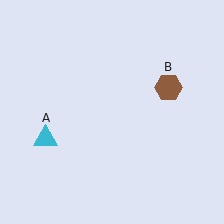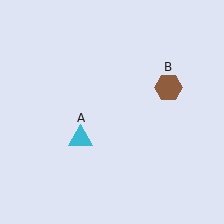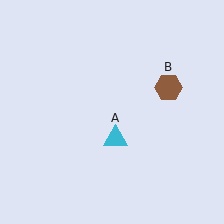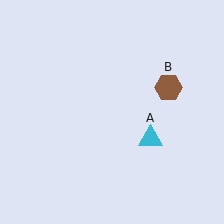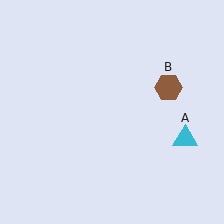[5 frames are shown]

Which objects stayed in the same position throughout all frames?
Brown hexagon (object B) remained stationary.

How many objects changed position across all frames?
1 object changed position: cyan triangle (object A).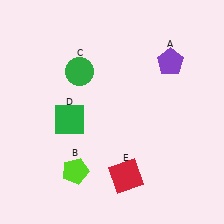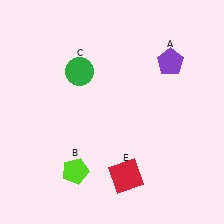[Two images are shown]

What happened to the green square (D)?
The green square (D) was removed in Image 2. It was in the bottom-left area of Image 1.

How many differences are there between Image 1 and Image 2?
There is 1 difference between the two images.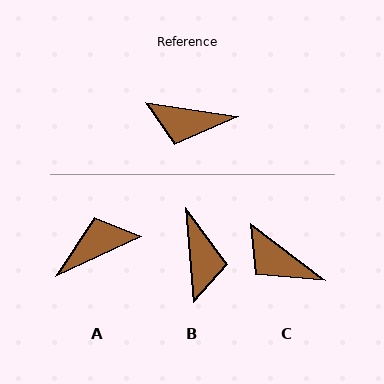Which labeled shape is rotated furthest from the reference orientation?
A, about 146 degrees away.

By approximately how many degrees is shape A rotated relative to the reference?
Approximately 146 degrees clockwise.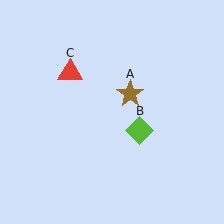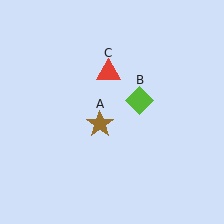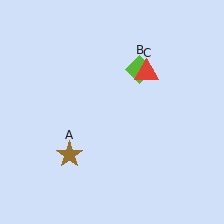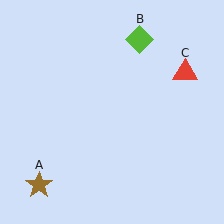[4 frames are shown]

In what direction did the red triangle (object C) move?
The red triangle (object C) moved right.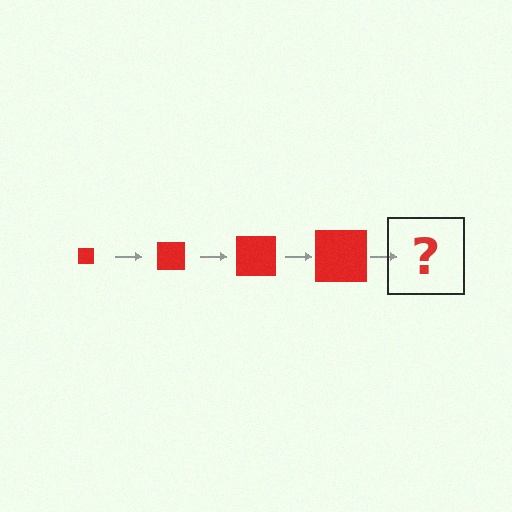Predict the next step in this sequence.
The next step is a red square, larger than the previous one.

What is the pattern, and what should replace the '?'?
The pattern is that the square gets progressively larger each step. The '?' should be a red square, larger than the previous one.